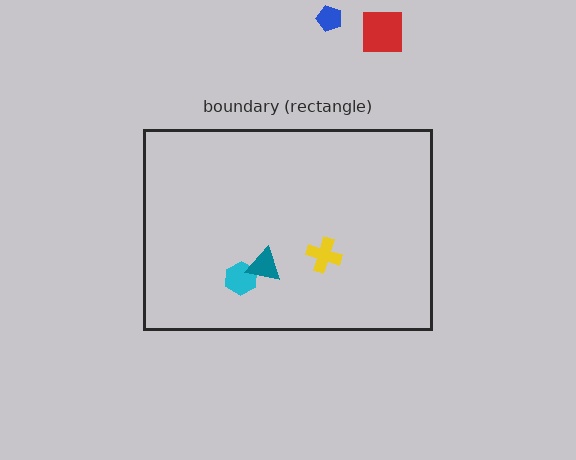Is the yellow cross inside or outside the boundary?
Inside.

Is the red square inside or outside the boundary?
Outside.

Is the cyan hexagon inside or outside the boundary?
Inside.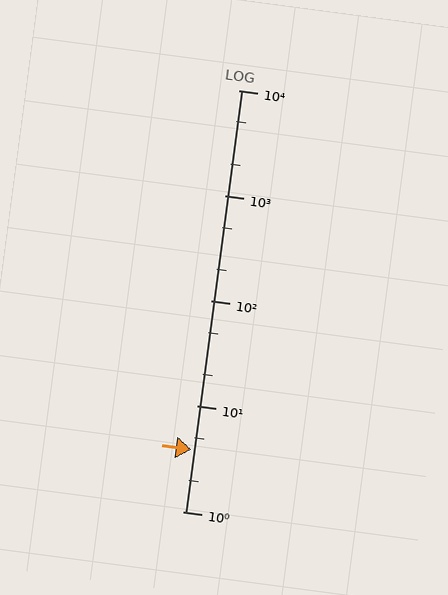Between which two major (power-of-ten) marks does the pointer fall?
The pointer is between 1 and 10.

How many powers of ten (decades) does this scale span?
The scale spans 4 decades, from 1 to 10000.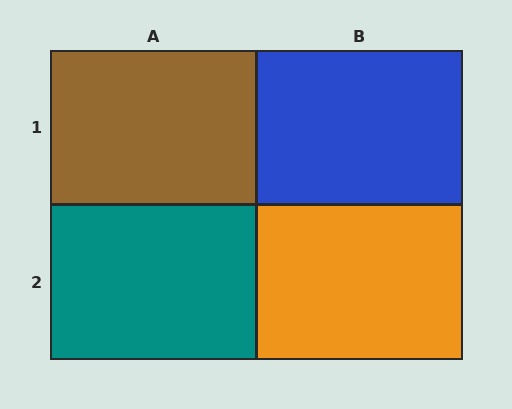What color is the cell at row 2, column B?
Orange.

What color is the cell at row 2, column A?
Teal.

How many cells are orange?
1 cell is orange.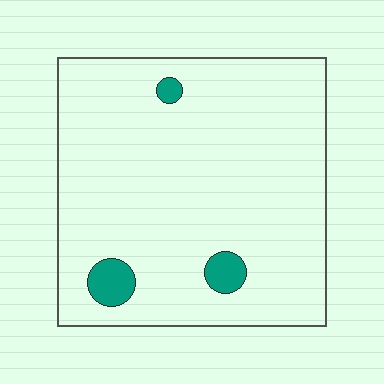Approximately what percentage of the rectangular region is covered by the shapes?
Approximately 5%.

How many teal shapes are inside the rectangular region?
3.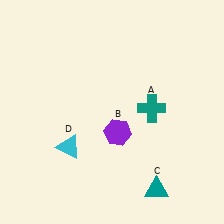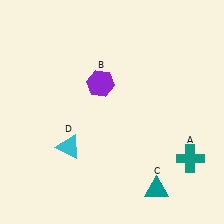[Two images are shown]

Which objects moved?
The objects that moved are: the teal cross (A), the purple hexagon (B).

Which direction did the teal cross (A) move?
The teal cross (A) moved down.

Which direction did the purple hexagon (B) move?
The purple hexagon (B) moved up.